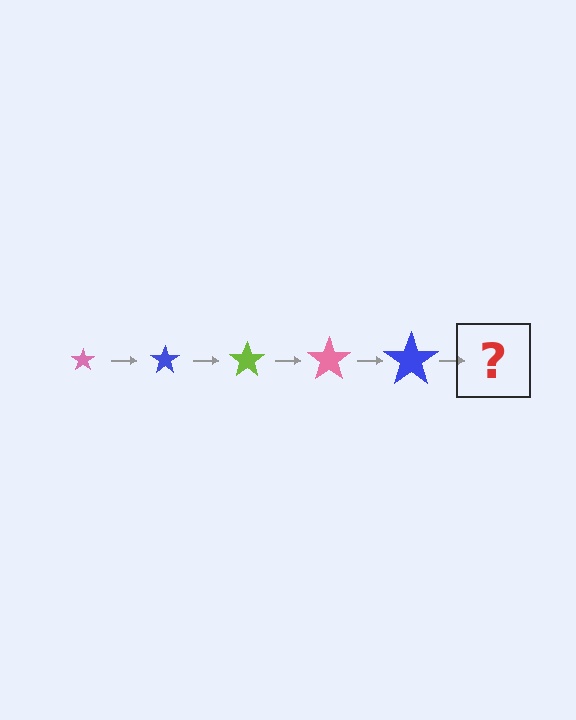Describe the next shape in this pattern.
It should be a lime star, larger than the previous one.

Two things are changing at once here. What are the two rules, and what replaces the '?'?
The two rules are that the star grows larger each step and the color cycles through pink, blue, and lime. The '?' should be a lime star, larger than the previous one.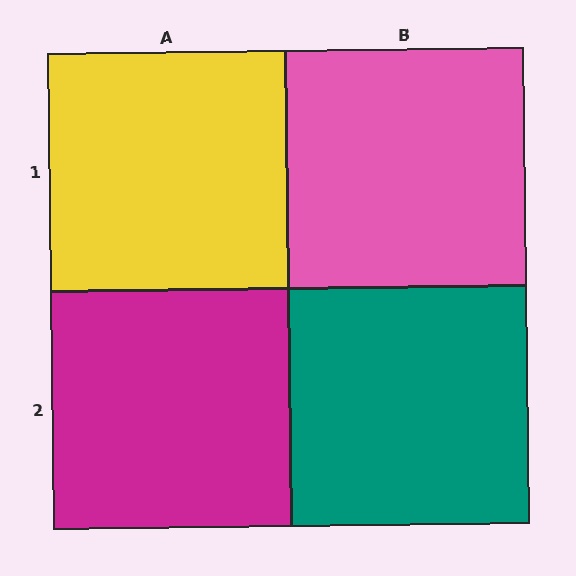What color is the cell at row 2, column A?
Magenta.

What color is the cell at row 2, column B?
Teal.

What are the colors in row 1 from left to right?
Yellow, pink.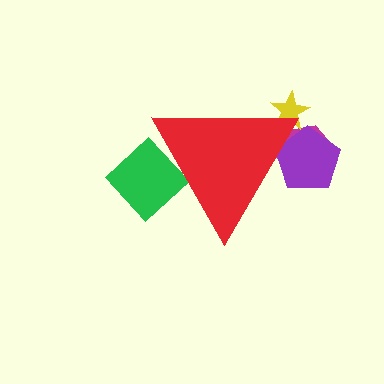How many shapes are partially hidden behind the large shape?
5 shapes are partially hidden.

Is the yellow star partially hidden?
Yes, the yellow star is partially hidden behind the red triangle.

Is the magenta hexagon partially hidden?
Yes, the magenta hexagon is partially hidden behind the red triangle.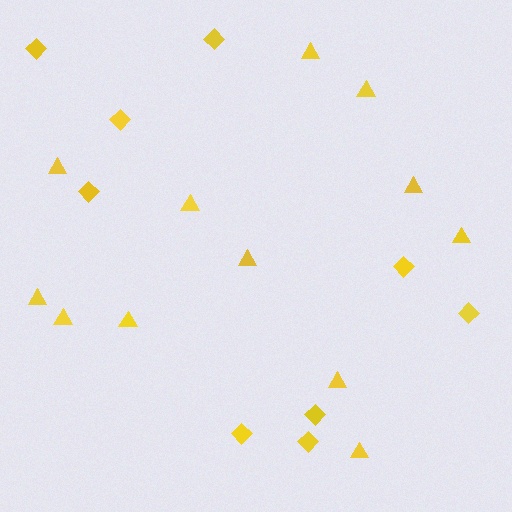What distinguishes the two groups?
There are 2 groups: one group of triangles (12) and one group of diamonds (9).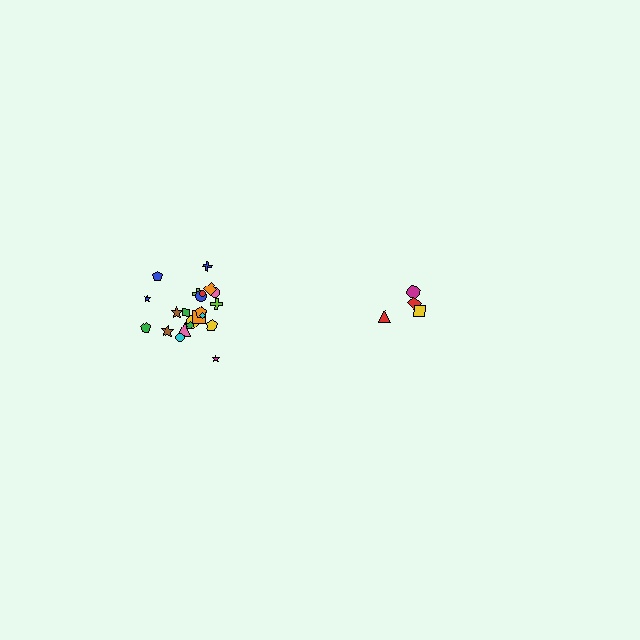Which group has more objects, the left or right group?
The left group.